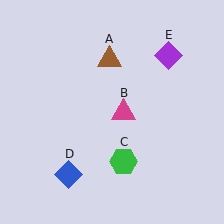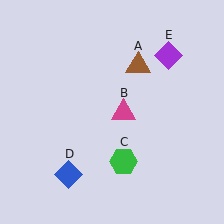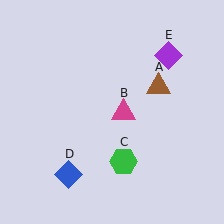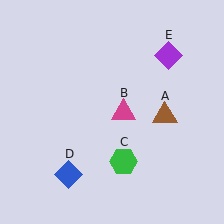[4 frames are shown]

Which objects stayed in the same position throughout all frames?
Magenta triangle (object B) and green hexagon (object C) and blue diamond (object D) and purple diamond (object E) remained stationary.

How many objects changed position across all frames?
1 object changed position: brown triangle (object A).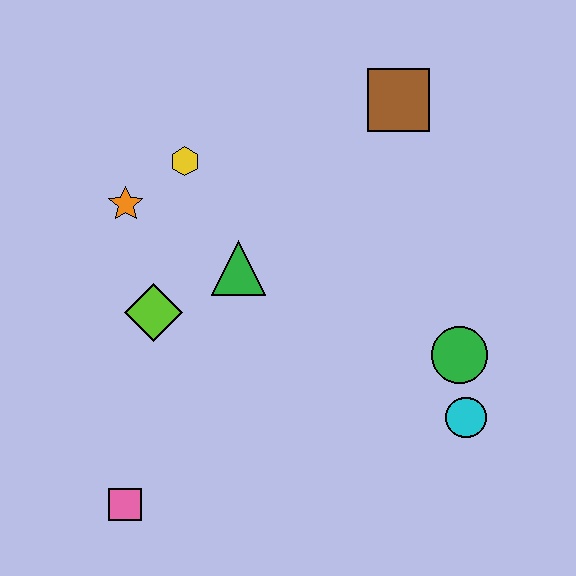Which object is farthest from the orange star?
The cyan circle is farthest from the orange star.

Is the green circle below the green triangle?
Yes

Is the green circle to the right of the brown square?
Yes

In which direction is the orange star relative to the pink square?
The orange star is above the pink square.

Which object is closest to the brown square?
The yellow hexagon is closest to the brown square.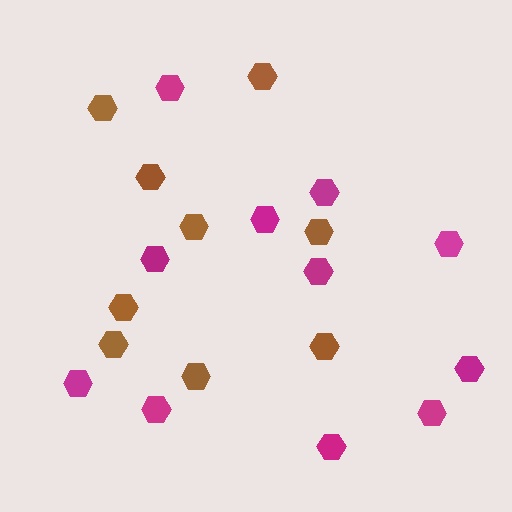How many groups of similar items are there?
There are 2 groups: one group of brown hexagons (9) and one group of magenta hexagons (11).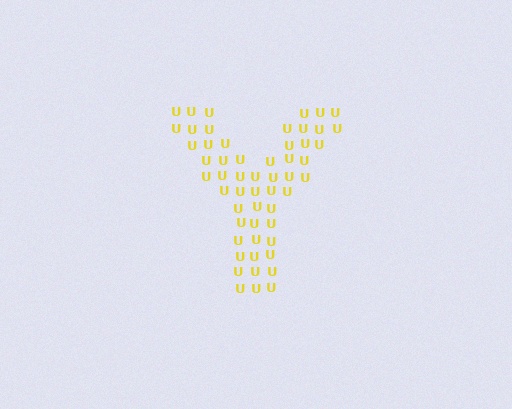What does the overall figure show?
The overall figure shows the letter Y.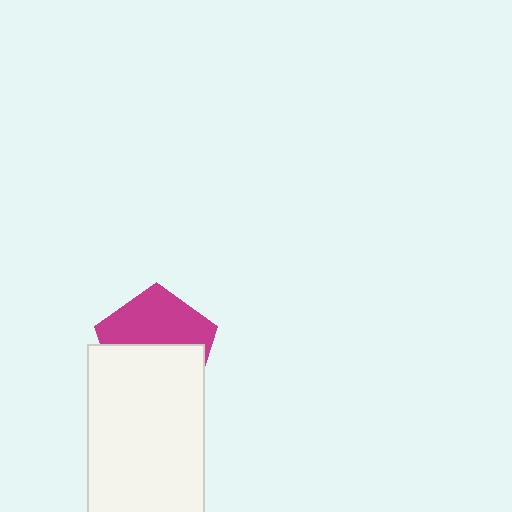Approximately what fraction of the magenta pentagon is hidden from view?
Roughly 52% of the magenta pentagon is hidden behind the white rectangle.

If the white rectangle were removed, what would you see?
You would see the complete magenta pentagon.